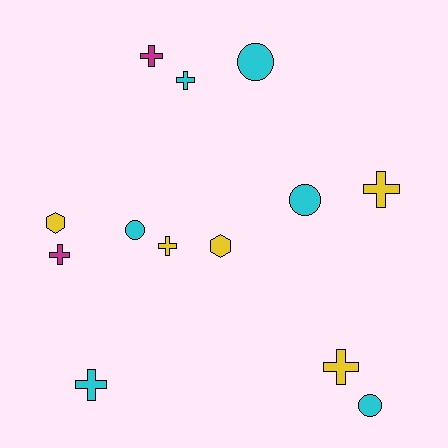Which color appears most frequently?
Cyan, with 6 objects.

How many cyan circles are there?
There are 4 cyan circles.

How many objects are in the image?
There are 13 objects.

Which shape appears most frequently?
Cross, with 7 objects.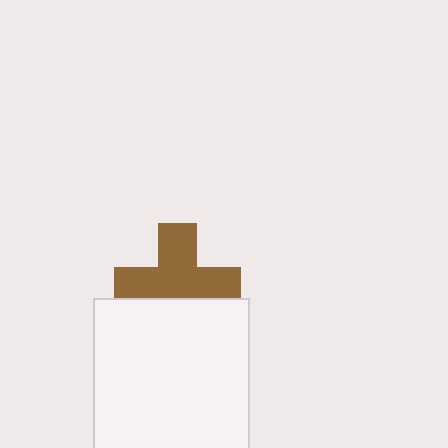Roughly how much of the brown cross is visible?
Most of it is visible (roughly 67%).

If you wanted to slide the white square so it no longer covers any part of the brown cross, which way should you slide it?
Slide it down — that is the most direct way to separate the two shapes.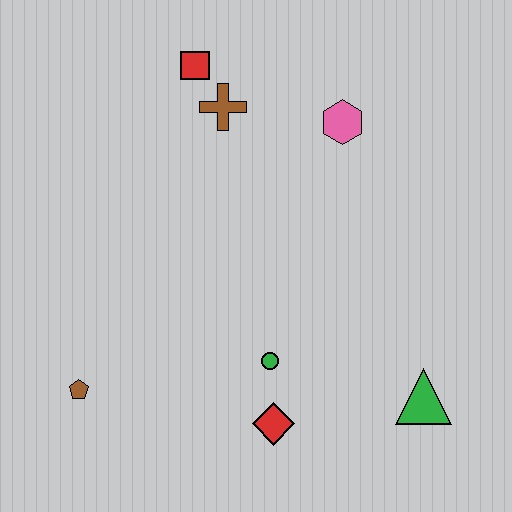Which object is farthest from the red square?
The green triangle is farthest from the red square.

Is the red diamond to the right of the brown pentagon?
Yes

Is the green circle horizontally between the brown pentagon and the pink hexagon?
Yes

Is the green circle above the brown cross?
No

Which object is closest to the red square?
The brown cross is closest to the red square.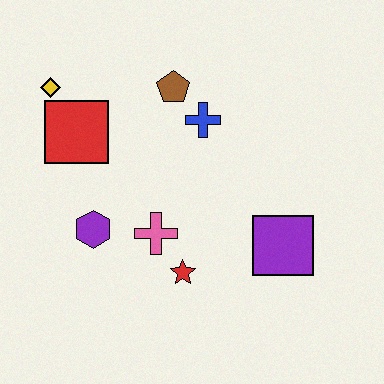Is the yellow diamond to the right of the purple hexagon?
No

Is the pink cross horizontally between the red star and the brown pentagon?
No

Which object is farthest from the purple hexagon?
The purple square is farthest from the purple hexagon.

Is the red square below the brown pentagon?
Yes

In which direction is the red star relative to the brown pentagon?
The red star is below the brown pentagon.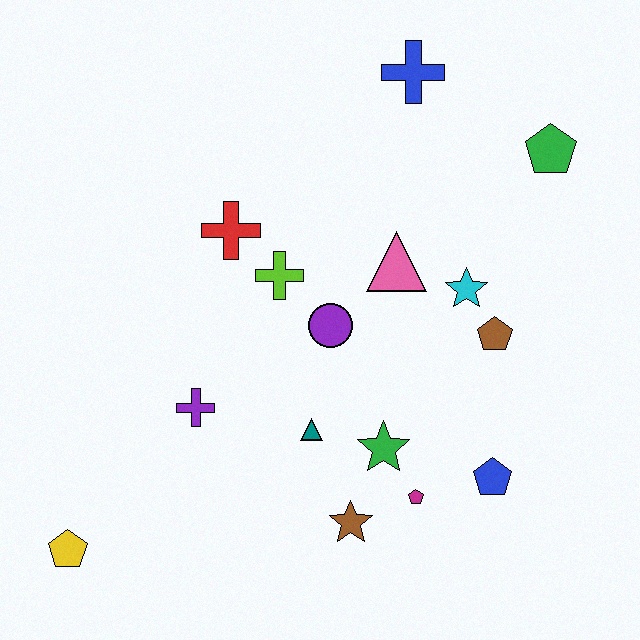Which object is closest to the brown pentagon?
The cyan star is closest to the brown pentagon.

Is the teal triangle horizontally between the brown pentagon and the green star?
No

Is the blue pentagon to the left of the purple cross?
No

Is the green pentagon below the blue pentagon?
No